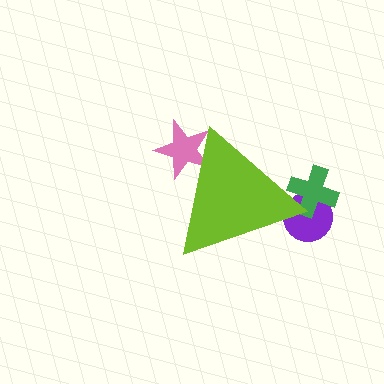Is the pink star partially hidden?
Yes, the pink star is partially hidden behind the lime triangle.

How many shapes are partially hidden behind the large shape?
3 shapes are partially hidden.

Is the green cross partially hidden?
Yes, the green cross is partially hidden behind the lime triangle.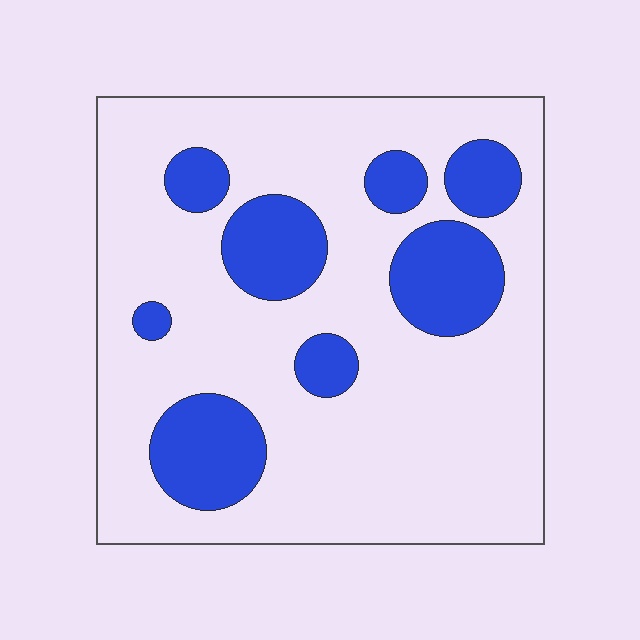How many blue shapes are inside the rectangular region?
8.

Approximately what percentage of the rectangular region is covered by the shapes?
Approximately 25%.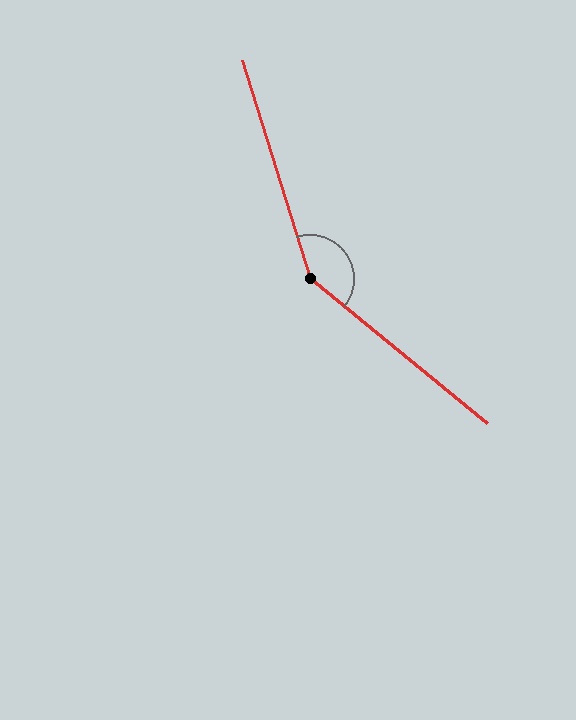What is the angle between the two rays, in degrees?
Approximately 146 degrees.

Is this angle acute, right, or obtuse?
It is obtuse.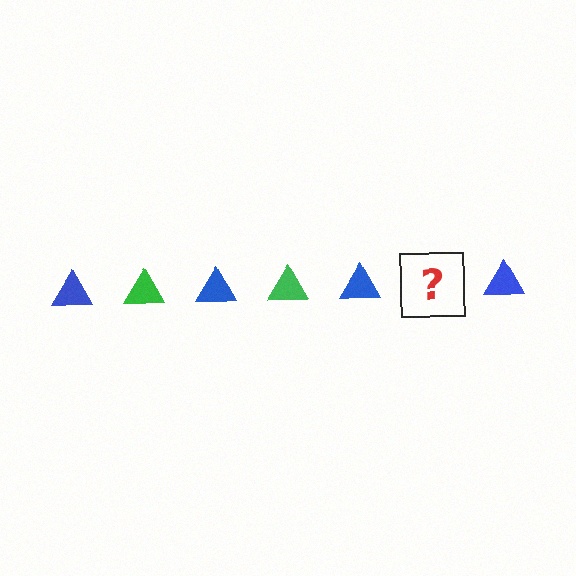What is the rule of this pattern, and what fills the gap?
The rule is that the pattern cycles through blue, green triangles. The gap should be filled with a green triangle.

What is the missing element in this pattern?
The missing element is a green triangle.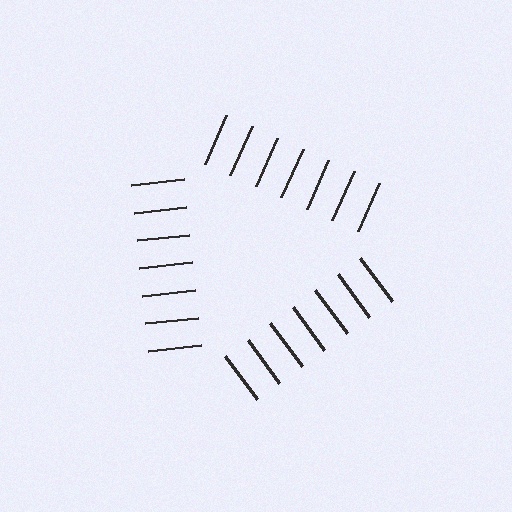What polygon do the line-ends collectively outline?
An illusory triangle — the line segments terminate on its edges but no continuous stroke is drawn.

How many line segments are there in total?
21 — 7 along each of the 3 edges.